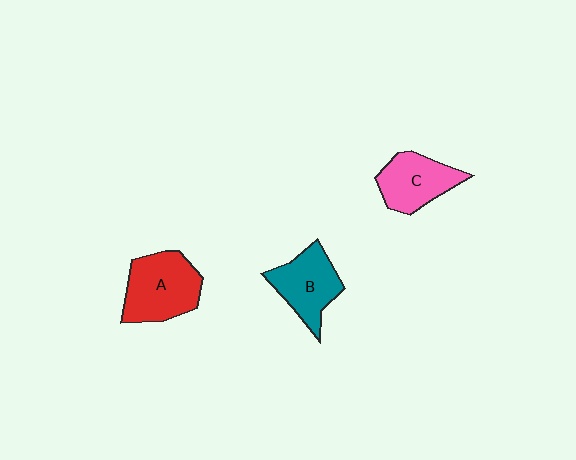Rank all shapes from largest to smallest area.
From largest to smallest: A (red), B (teal), C (pink).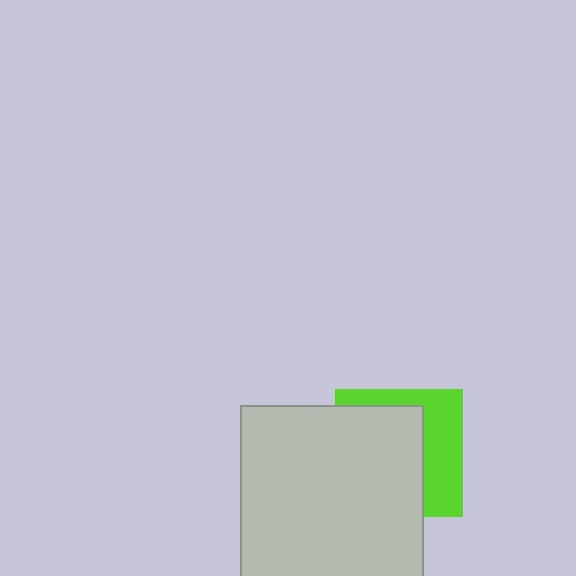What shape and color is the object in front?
The object in front is a light gray rectangle.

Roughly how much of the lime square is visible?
A small part of it is visible (roughly 40%).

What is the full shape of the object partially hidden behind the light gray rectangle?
The partially hidden object is a lime square.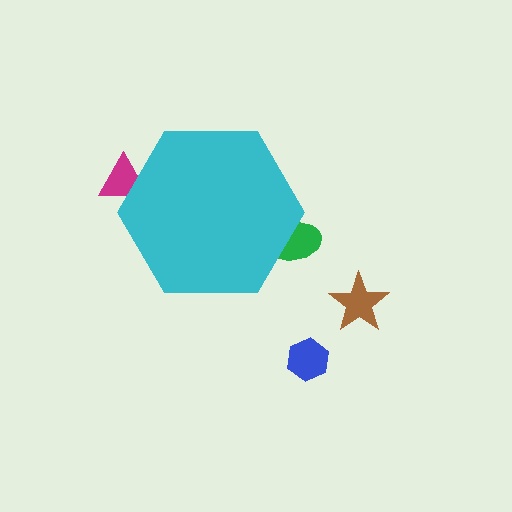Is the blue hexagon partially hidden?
No, the blue hexagon is fully visible.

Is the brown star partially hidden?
No, the brown star is fully visible.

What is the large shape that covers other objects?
A cyan hexagon.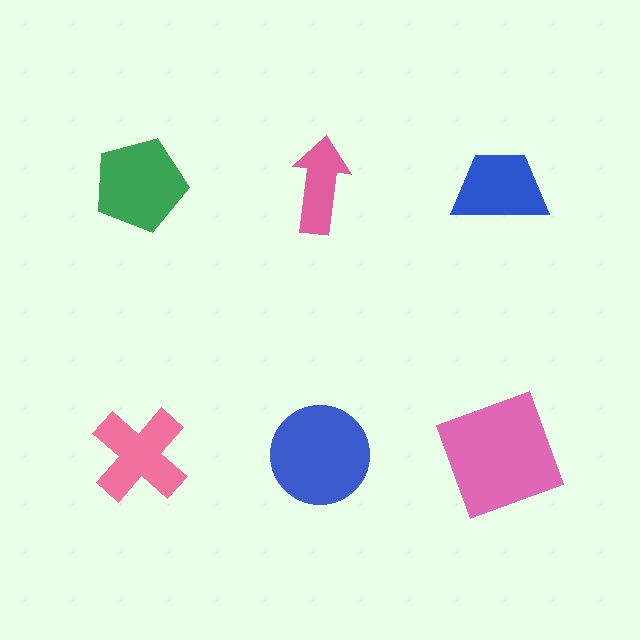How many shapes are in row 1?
3 shapes.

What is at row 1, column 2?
A pink arrow.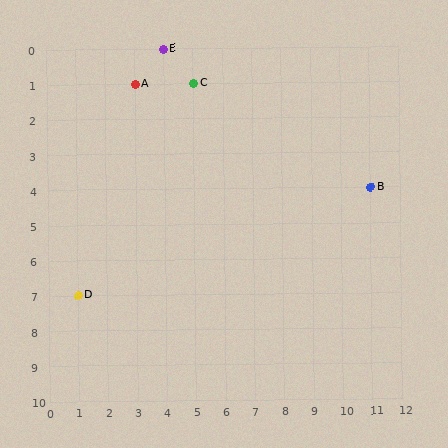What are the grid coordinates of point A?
Point A is at grid coordinates (3, 1).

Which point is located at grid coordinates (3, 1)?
Point A is at (3, 1).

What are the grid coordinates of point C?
Point C is at grid coordinates (5, 1).